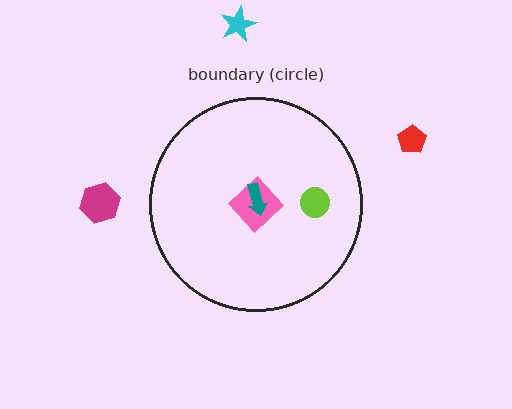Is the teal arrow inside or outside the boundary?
Inside.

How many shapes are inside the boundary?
3 inside, 3 outside.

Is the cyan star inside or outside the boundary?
Outside.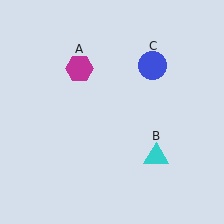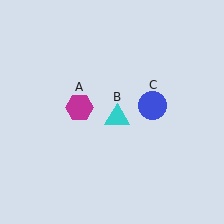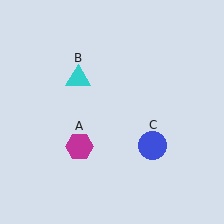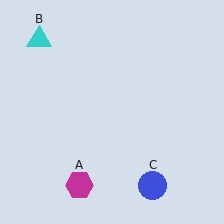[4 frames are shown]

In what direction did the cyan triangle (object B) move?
The cyan triangle (object B) moved up and to the left.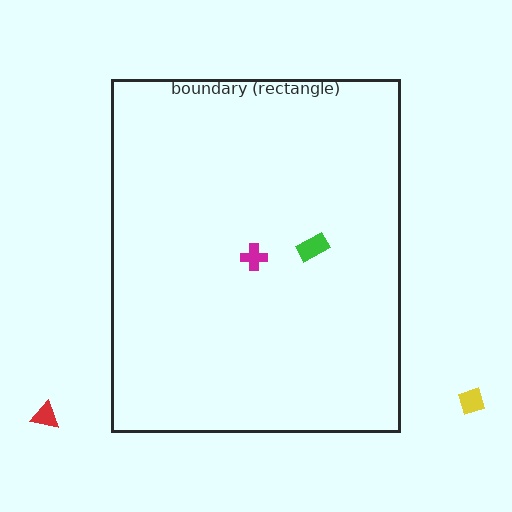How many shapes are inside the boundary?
2 inside, 2 outside.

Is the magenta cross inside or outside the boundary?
Inside.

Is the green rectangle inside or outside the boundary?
Inside.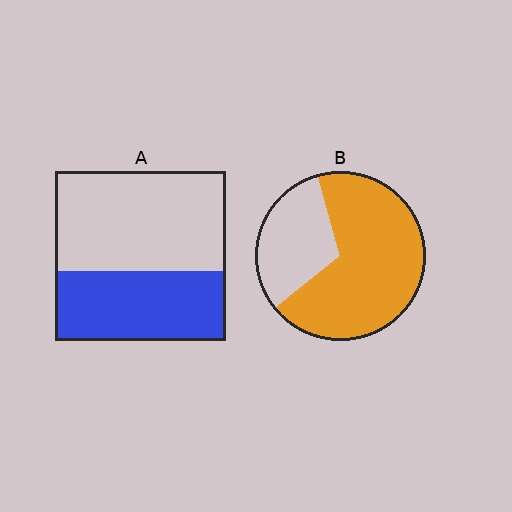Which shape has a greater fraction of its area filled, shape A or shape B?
Shape B.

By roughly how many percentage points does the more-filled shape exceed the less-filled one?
By roughly 30 percentage points (B over A).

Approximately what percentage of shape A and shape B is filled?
A is approximately 40% and B is approximately 70%.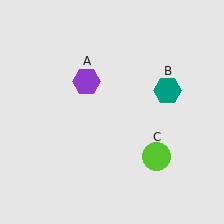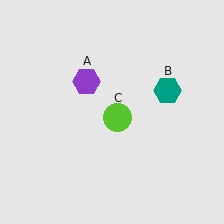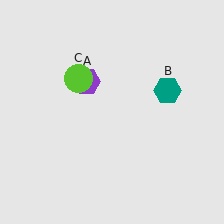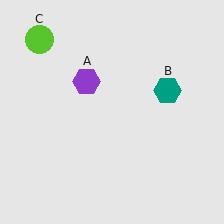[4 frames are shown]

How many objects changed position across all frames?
1 object changed position: lime circle (object C).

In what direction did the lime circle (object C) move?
The lime circle (object C) moved up and to the left.